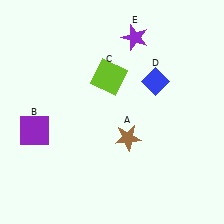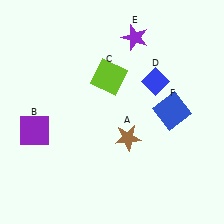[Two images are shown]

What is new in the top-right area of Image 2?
A blue square (F) was added in the top-right area of Image 2.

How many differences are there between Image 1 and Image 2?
There is 1 difference between the two images.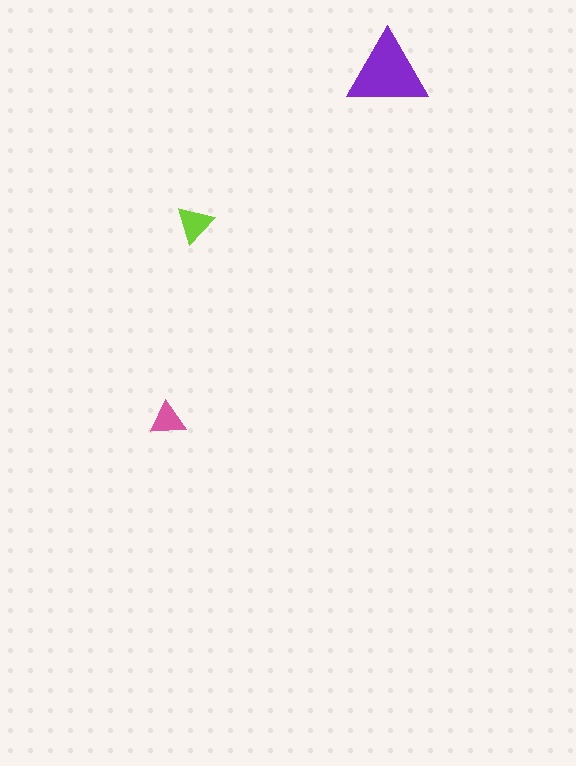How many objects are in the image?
There are 3 objects in the image.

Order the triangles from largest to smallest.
the purple one, the lime one, the pink one.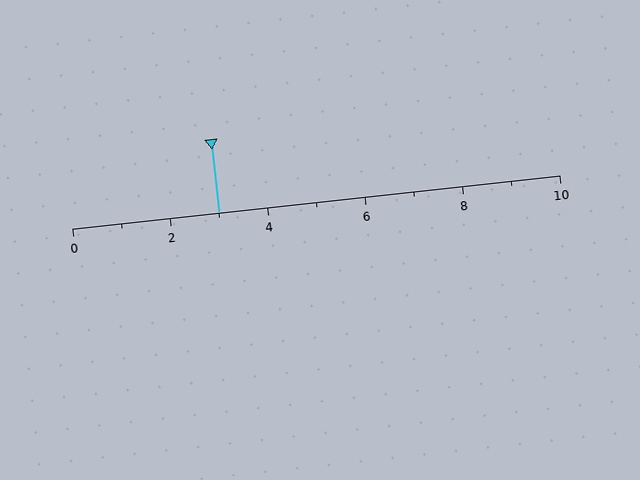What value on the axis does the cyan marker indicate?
The marker indicates approximately 3.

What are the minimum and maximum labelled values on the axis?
The axis runs from 0 to 10.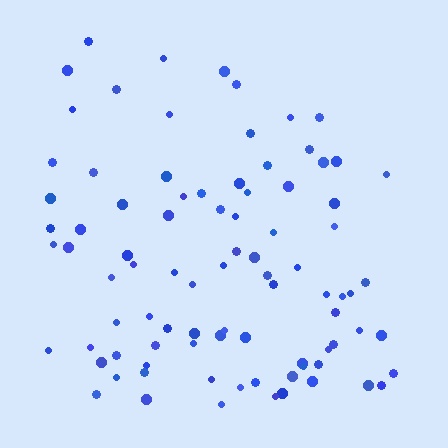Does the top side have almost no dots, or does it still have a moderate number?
Still a moderate number, just noticeably fewer than the bottom.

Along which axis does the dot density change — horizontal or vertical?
Vertical.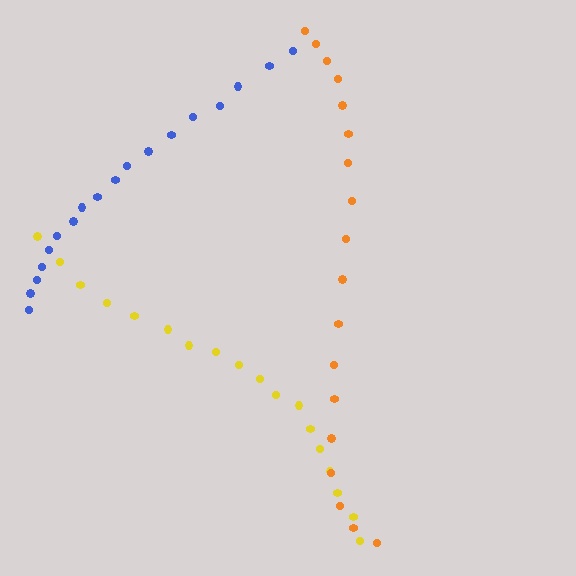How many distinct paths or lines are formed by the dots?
There are 3 distinct paths.